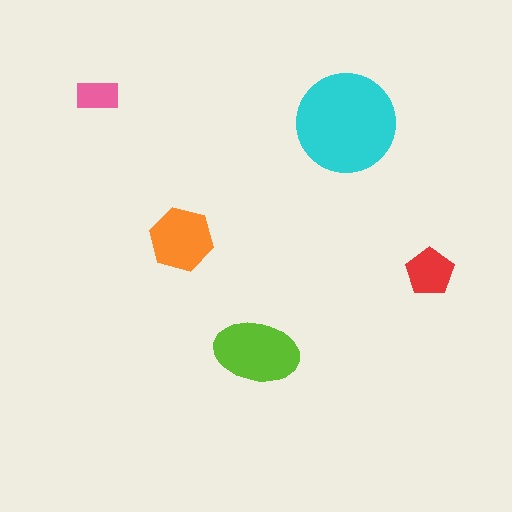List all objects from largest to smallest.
The cyan circle, the lime ellipse, the orange hexagon, the red pentagon, the pink rectangle.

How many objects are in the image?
There are 5 objects in the image.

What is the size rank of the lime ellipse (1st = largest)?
2nd.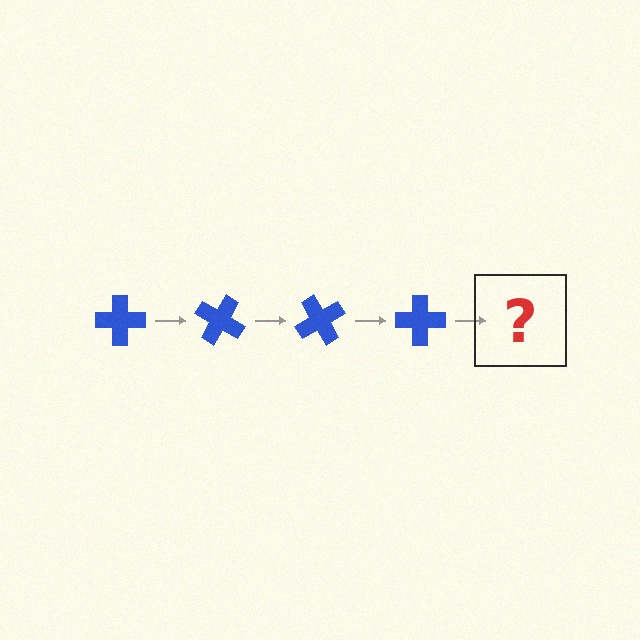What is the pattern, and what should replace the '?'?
The pattern is that the cross rotates 30 degrees each step. The '?' should be a blue cross rotated 120 degrees.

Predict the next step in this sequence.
The next step is a blue cross rotated 120 degrees.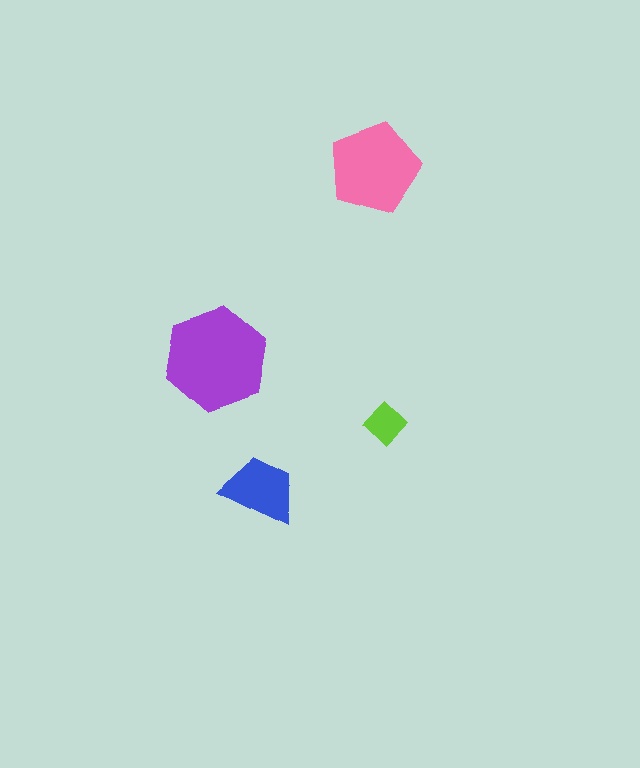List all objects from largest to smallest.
The purple hexagon, the pink pentagon, the blue trapezoid, the lime diamond.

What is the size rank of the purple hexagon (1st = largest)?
1st.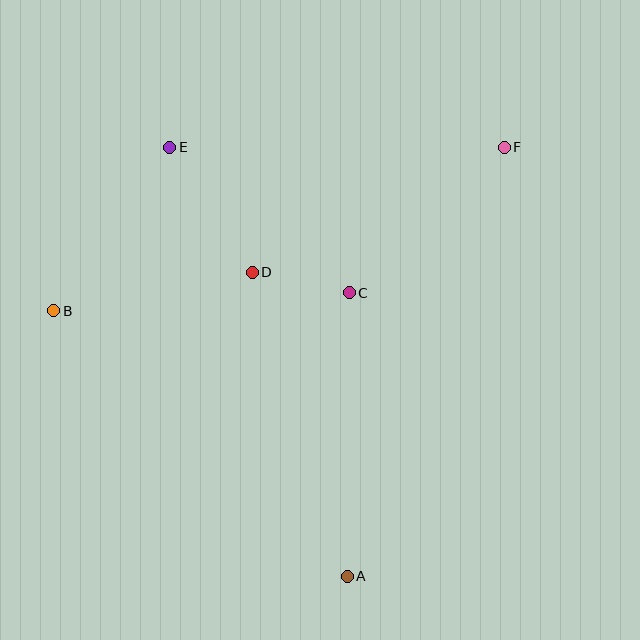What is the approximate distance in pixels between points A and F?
The distance between A and F is approximately 457 pixels.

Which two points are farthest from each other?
Points B and F are farthest from each other.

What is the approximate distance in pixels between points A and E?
The distance between A and E is approximately 464 pixels.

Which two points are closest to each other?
Points C and D are closest to each other.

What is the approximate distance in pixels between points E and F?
The distance between E and F is approximately 334 pixels.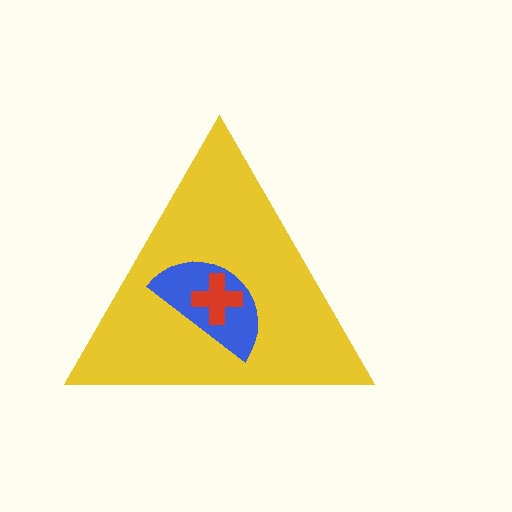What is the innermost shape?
The red cross.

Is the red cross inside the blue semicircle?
Yes.